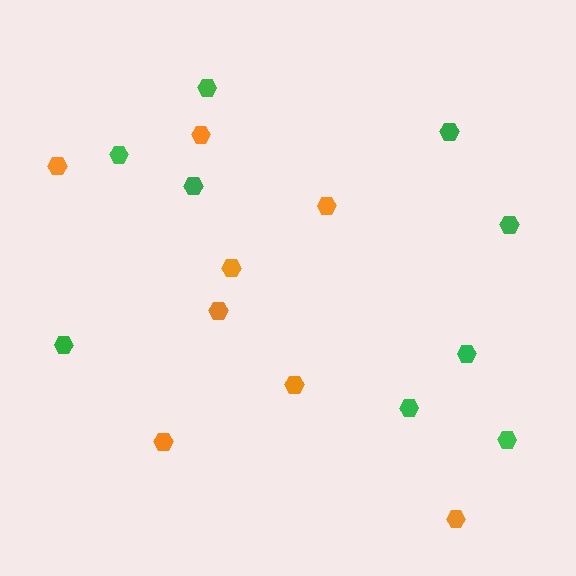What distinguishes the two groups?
There are 2 groups: one group of orange hexagons (8) and one group of green hexagons (9).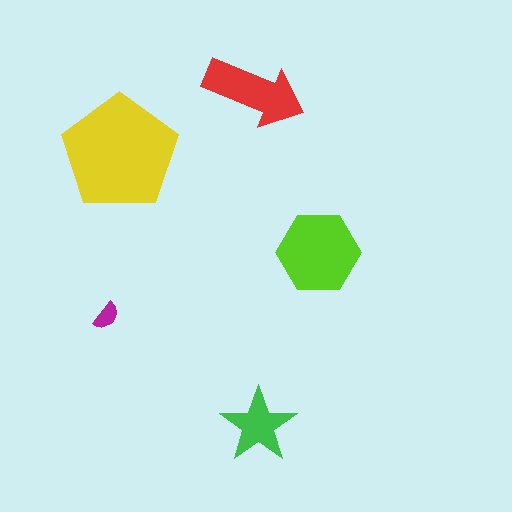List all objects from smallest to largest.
The magenta semicircle, the green star, the red arrow, the lime hexagon, the yellow pentagon.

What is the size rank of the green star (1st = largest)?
4th.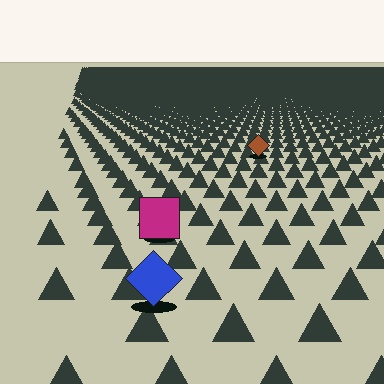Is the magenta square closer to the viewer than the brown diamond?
Yes. The magenta square is closer — you can tell from the texture gradient: the ground texture is coarser near it.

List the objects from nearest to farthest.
From nearest to farthest: the blue diamond, the magenta square, the brown diamond.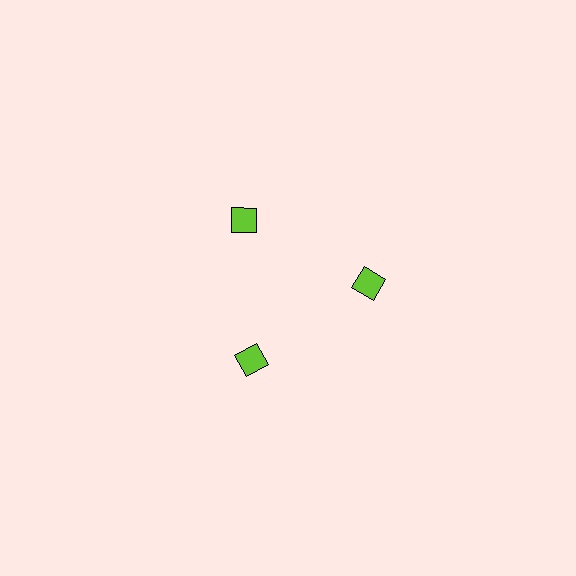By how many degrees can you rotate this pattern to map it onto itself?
The pattern maps onto itself every 120 degrees of rotation.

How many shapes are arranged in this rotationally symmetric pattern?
There are 3 shapes, arranged in 3 groups of 1.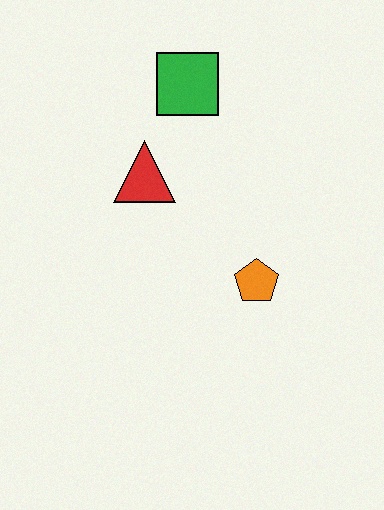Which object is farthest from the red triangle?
The orange pentagon is farthest from the red triangle.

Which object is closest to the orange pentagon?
The red triangle is closest to the orange pentagon.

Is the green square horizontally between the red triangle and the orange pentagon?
Yes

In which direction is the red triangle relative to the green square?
The red triangle is below the green square.